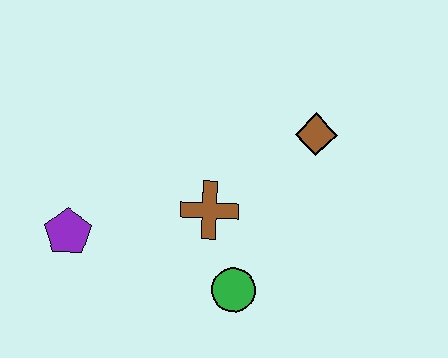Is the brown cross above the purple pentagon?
Yes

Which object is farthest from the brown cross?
The purple pentagon is farthest from the brown cross.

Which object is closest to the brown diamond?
The brown cross is closest to the brown diamond.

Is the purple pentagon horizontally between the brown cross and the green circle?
No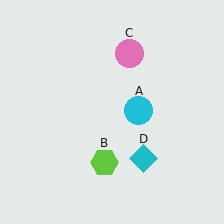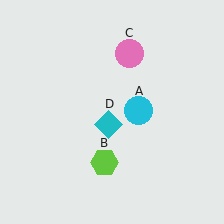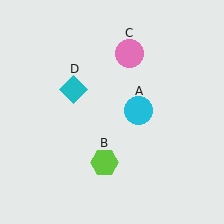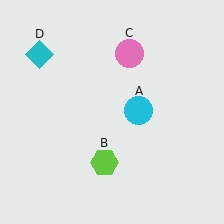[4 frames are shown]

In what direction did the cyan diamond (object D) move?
The cyan diamond (object D) moved up and to the left.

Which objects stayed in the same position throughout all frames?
Cyan circle (object A) and lime hexagon (object B) and pink circle (object C) remained stationary.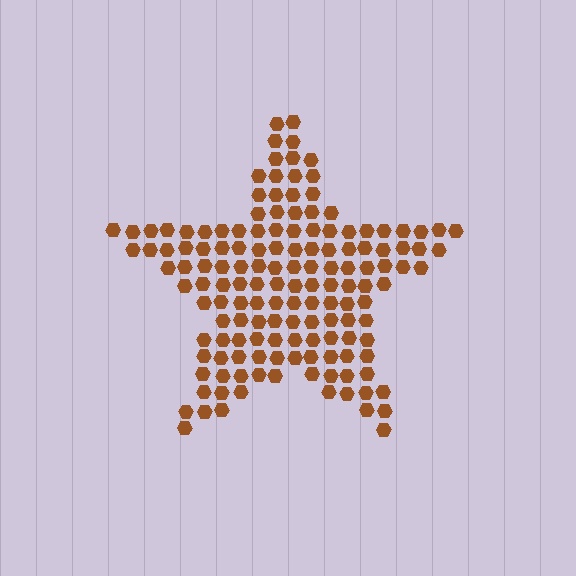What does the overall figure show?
The overall figure shows a star.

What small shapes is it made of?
It is made of small hexagons.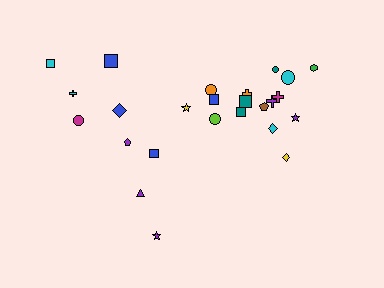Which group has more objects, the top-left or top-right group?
The top-right group.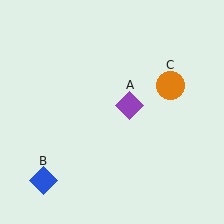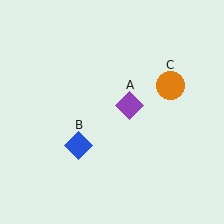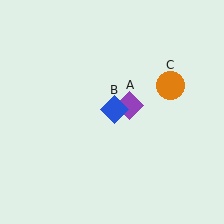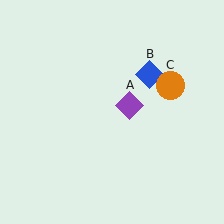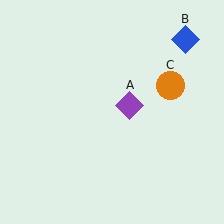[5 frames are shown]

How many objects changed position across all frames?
1 object changed position: blue diamond (object B).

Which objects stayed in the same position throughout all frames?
Purple diamond (object A) and orange circle (object C) remained stationary.